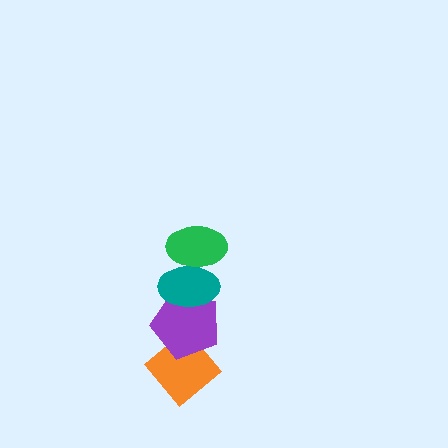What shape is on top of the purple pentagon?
The teal ellipse is on top of the purple pentagon.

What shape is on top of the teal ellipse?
The green ellipse is on top of the teal ellipse.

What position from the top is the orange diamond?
The orange diamond is 4th from the top.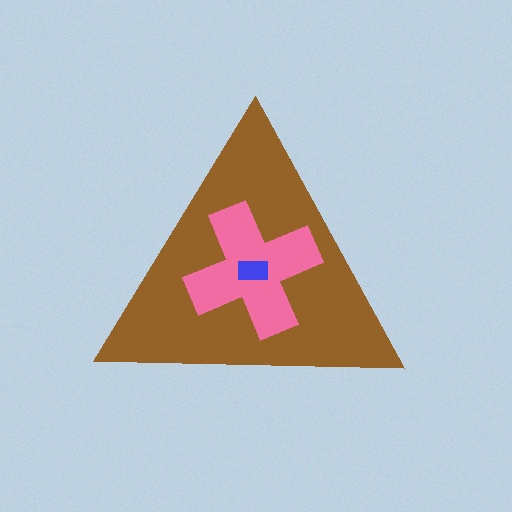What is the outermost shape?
The brown triangle.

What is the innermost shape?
The blue rectangle.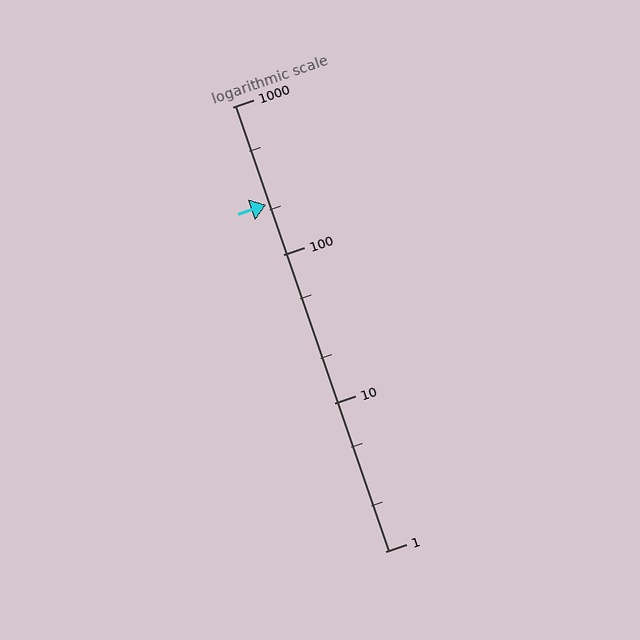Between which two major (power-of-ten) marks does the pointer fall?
The pointer is between 100 and 1000.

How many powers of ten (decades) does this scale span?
The scale spans 3 decades, from 1 to 1000.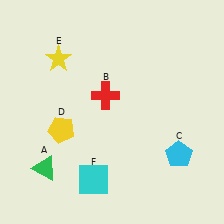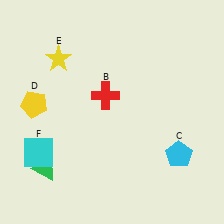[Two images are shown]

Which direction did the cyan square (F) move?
The cyan square (F) moved left.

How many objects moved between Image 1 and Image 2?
2 objects moved between the two images.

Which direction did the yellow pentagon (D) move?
The yellow pentagon (D) moved left.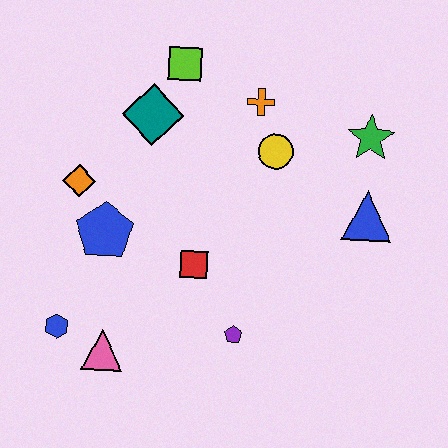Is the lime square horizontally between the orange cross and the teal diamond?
Yes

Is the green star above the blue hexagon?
Yes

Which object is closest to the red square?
The purple pentagon is closest to the red square.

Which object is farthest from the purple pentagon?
The lime square is farthest from the purple pentagon.